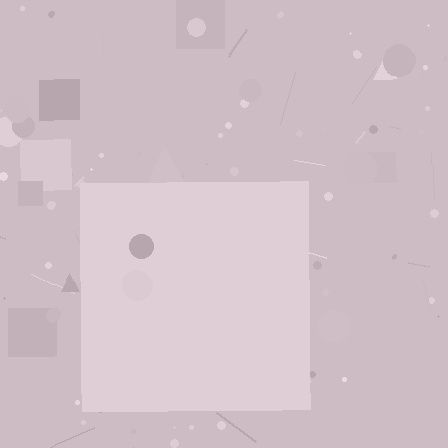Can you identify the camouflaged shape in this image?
The camouflaged shape is a square.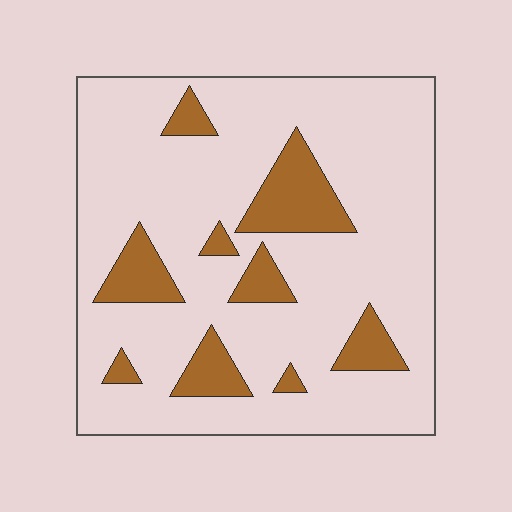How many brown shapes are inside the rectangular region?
9.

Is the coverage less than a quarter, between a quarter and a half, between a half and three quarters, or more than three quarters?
Less than a quarter.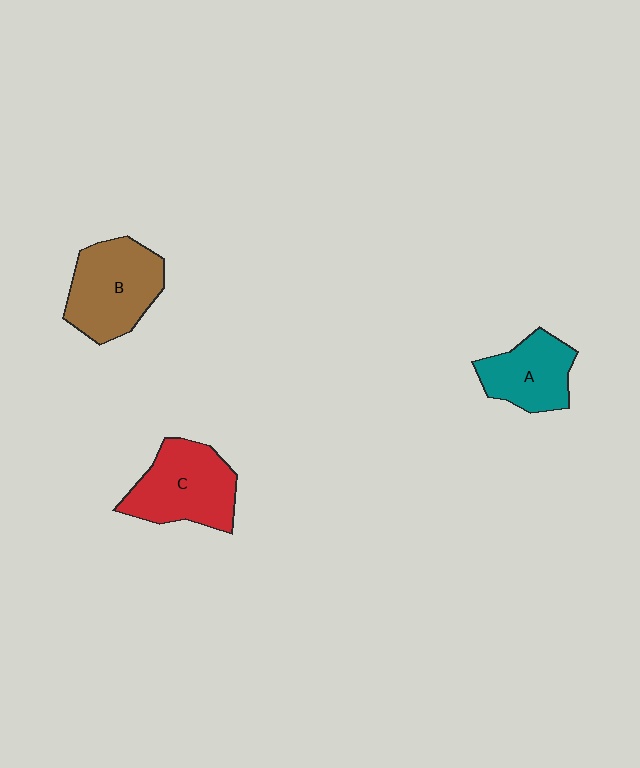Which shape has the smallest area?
Shape A (teal).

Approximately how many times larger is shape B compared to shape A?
Approximately 1.3 times.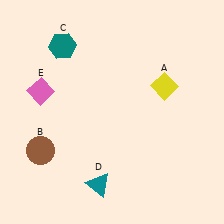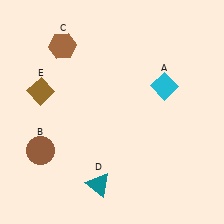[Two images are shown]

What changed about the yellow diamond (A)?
In Image 1, A is yellow. In Image 2, it changed to cyan.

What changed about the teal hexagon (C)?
In Image 1, C is teal. In Image 2, it changed to brown.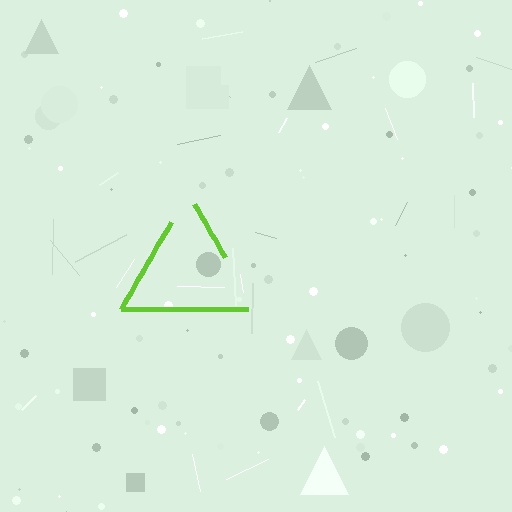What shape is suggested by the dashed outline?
The dashed outline suggests a triangle.